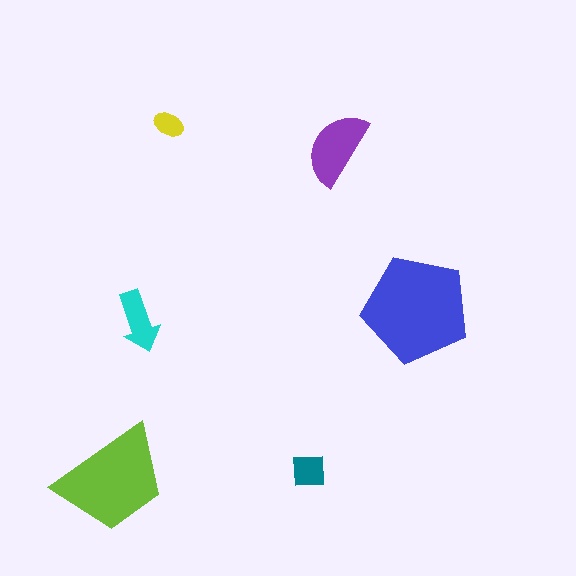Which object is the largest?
The blue pentagon.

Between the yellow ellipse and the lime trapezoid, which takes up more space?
The lime trapezoid.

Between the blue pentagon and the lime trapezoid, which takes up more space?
The blue pentagon.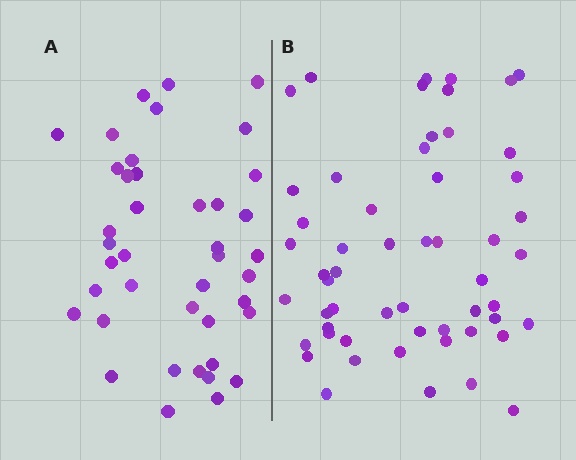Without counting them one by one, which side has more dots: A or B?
Region B (the right region) has more dots.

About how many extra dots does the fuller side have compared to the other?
Region B has approximately 15 more dots than region A.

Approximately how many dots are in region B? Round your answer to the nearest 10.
About 60 dots. (The exact count is 55, which rounds to 60.)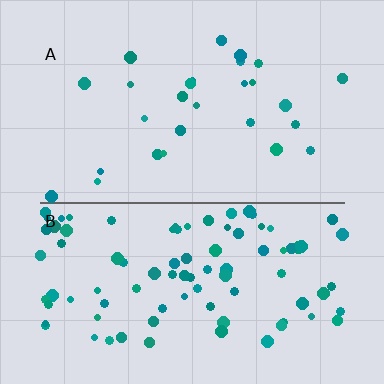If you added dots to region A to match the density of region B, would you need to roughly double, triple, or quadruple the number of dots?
Approximately triple.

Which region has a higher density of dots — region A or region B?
B (the bottom).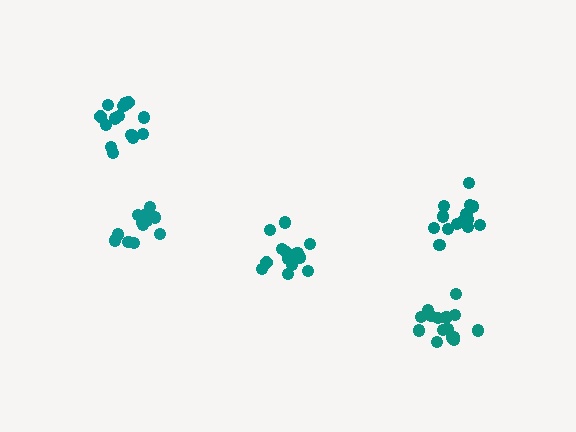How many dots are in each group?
Group 1: 16 dots, Group 2: 14 dots, Group 3: 17 dots, Group 4: 14 dots, Group 5: 12 dots (73 total).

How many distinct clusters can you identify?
There are 5 distinct clusters.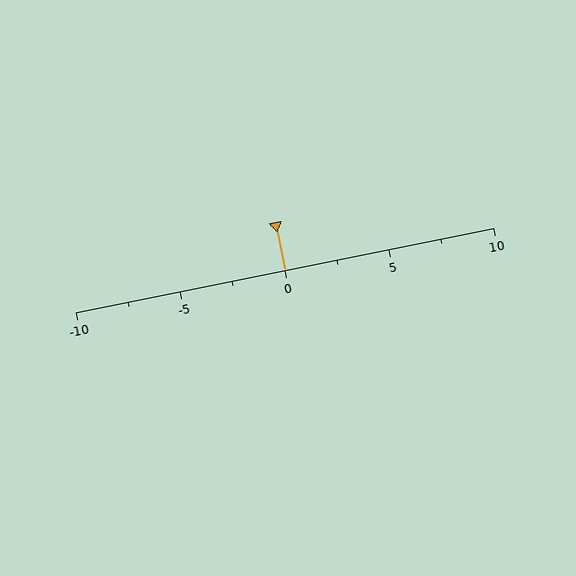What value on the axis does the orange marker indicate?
The marker indicates approximately 0.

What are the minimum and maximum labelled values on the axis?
The axis runs from -10 to 10.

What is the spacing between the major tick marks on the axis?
The major ticks are spaced 5 apart.